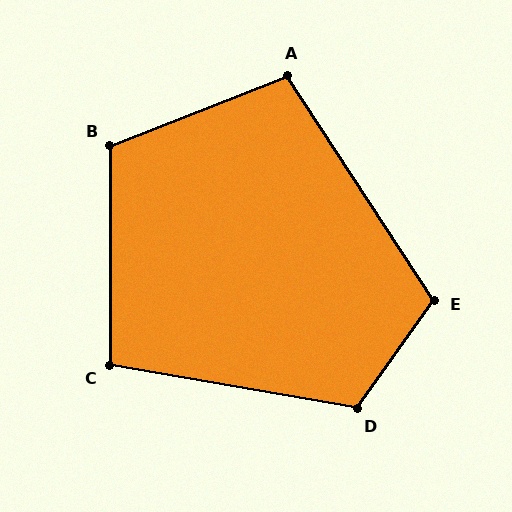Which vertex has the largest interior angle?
D, at approximately 115 degrees.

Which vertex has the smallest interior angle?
C, at approximately 100 degrees.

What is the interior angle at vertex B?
Approximately 112 degrees (obtuse).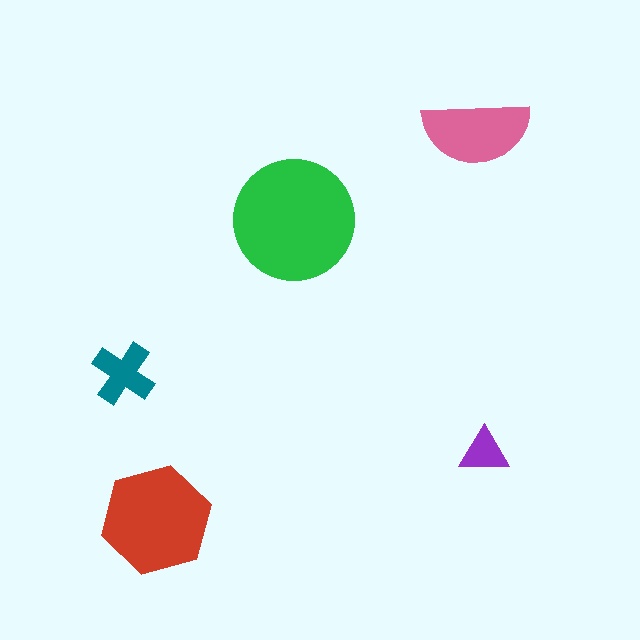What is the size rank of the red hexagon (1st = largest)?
2nd.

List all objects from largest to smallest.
The green circle, the red hexagon, the pink semicircle, the teal cross, the purple triangle.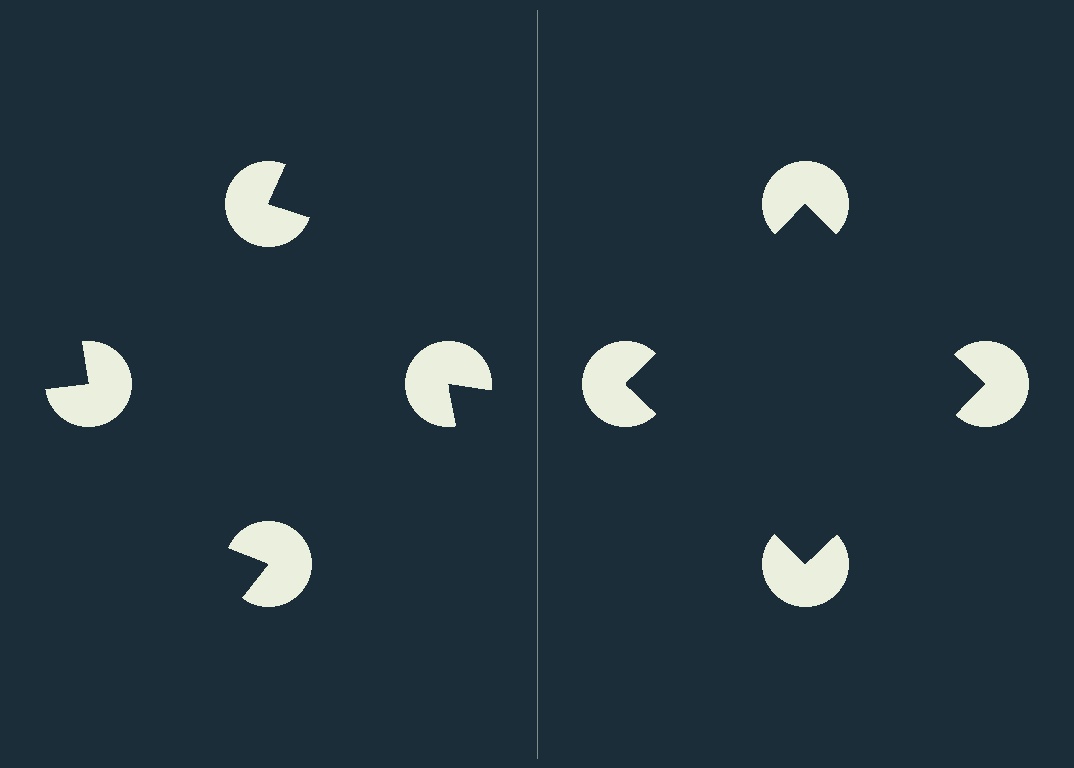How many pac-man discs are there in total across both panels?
8 — 4 on each side.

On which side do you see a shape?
An illusory square appears on the right side. On the left side the wedge cuts are rotated, so no coherent shape forms.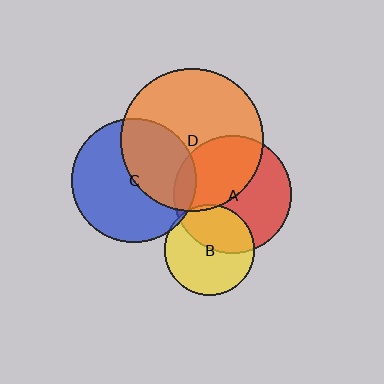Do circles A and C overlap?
Yes.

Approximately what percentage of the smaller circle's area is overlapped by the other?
Approximately 10%.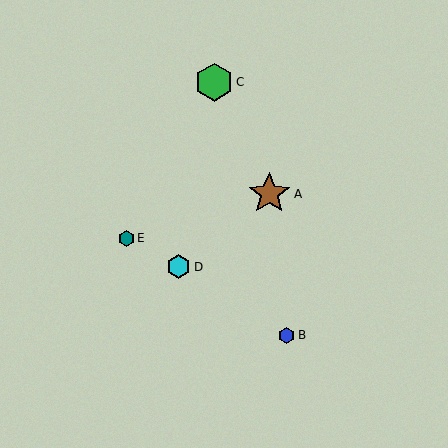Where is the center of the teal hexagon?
The center of the teal hexagon is at (126, 238).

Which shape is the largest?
The brown star (labeled A) is the largest.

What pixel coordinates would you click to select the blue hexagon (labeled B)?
Click at (287, 335) to select the blue hexagon B.